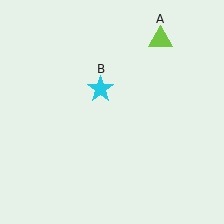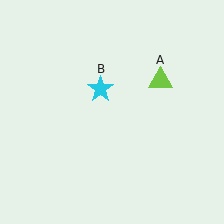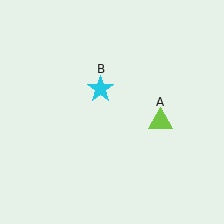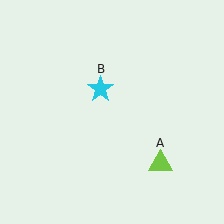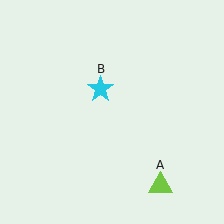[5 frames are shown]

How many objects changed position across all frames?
1 object changed position: lime triangle (object A).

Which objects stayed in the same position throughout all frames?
Cyan star (object B) remained stationary.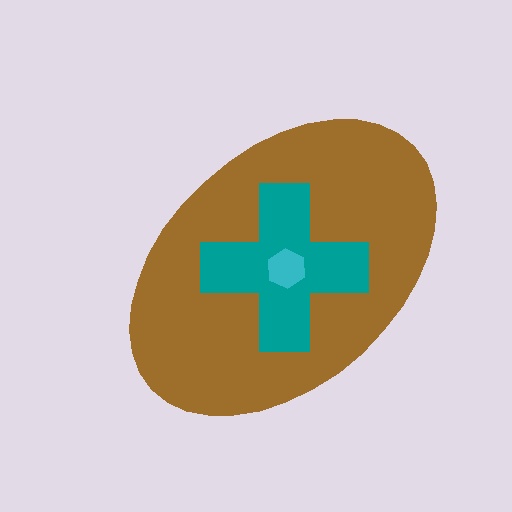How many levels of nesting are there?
3.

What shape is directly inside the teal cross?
The cyan hexagon.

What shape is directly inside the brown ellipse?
The teal cross.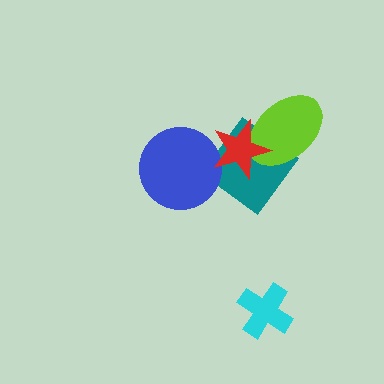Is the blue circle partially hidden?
Yes, it is partially covered by another shape.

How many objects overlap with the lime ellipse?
2 objects overlap with the lime ellipse.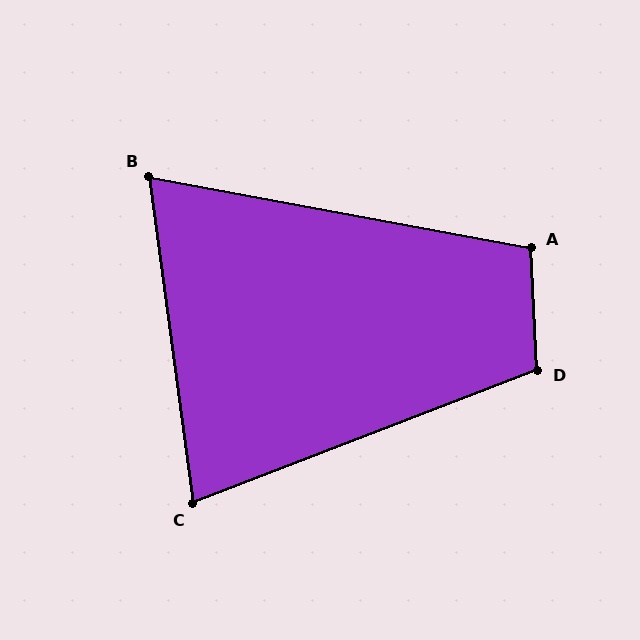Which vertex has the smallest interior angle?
B, at approximately 72 degrees.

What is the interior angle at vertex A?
Approximately 103 degrees (obtuse).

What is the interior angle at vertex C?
Approximately 77 degrees (acute).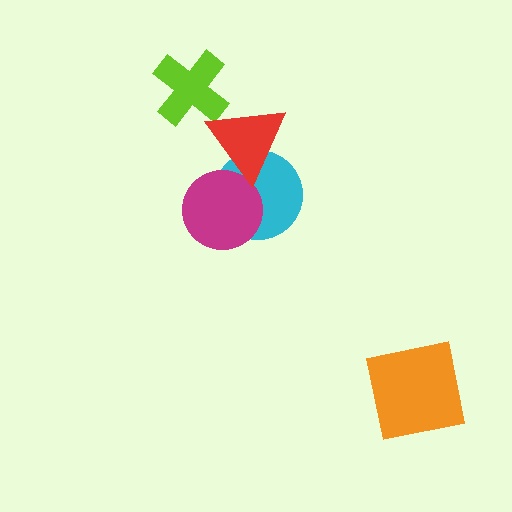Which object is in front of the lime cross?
The red triangle is in front of the lime cross.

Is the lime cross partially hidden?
Yes, it is partially covered by another shape.